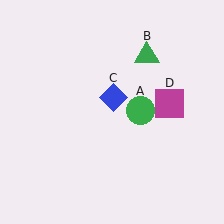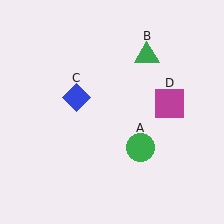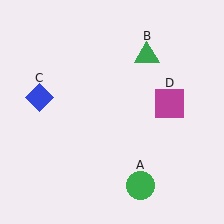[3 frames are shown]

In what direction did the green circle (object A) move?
The green circle (object A) moved down.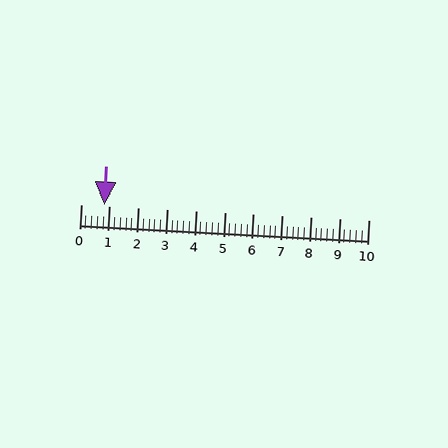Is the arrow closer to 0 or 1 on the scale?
The arrow is closer to 1.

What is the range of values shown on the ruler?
The ruler shows values from 0 to 10.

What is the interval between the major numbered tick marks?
The major tick marks are spaced 1 units apart.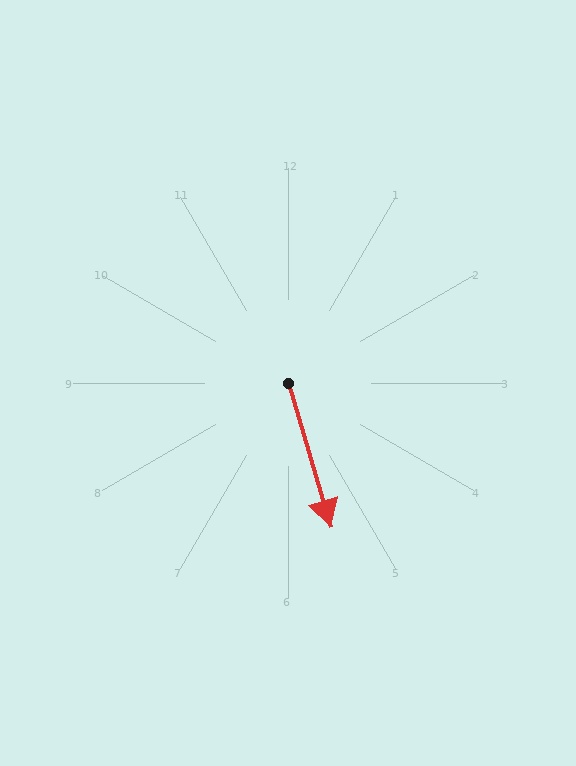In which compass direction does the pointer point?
South.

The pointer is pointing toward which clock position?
Roughly 5 o'clock.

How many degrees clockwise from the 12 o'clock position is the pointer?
Approximately 164 degrees.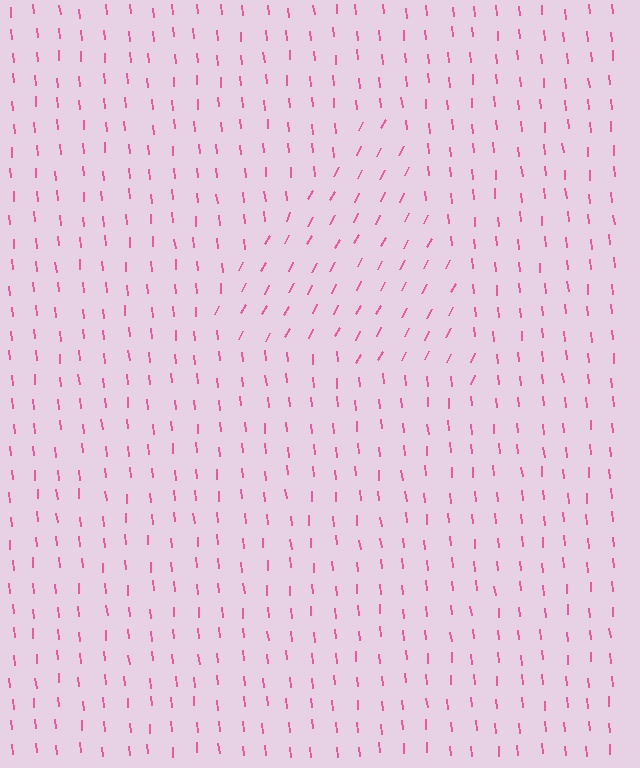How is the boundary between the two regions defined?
The boundary is defined purely by a change in line orientation (approximately 33 degrees difference). All lines are the same color and thickness.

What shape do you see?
I see a triangle.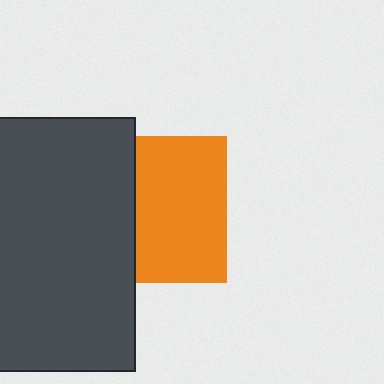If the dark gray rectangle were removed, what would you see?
You would see the complete orange square.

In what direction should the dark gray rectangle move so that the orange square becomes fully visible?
The dark gray rectangle should move left. That is the shortest direction to clear the overlap and leave the orange square fully visible.